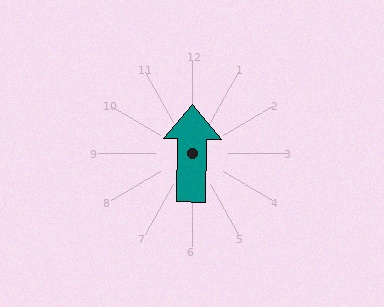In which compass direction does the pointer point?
North.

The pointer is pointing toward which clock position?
Roughly 12 o'clock.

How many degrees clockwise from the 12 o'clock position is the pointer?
Approximately 1 degrees.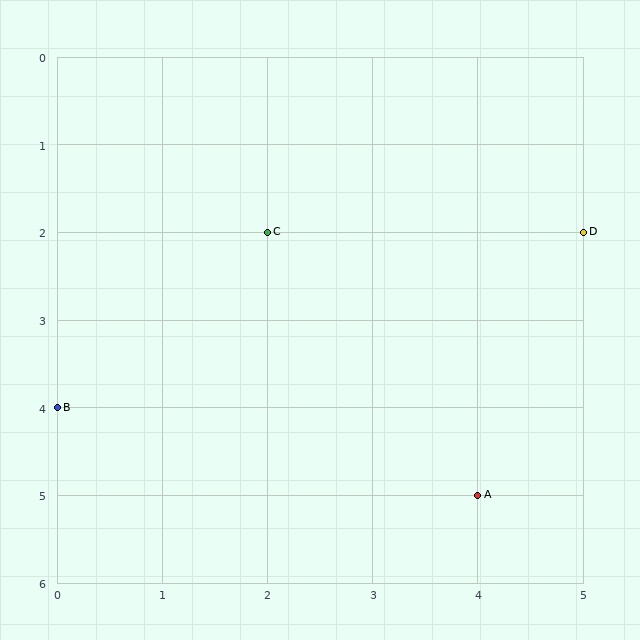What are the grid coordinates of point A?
Point A is at grid coordinates (4, 5).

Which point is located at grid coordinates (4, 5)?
Point A is at (4, 5).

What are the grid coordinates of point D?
Point D is at grid coordinates (5, 2).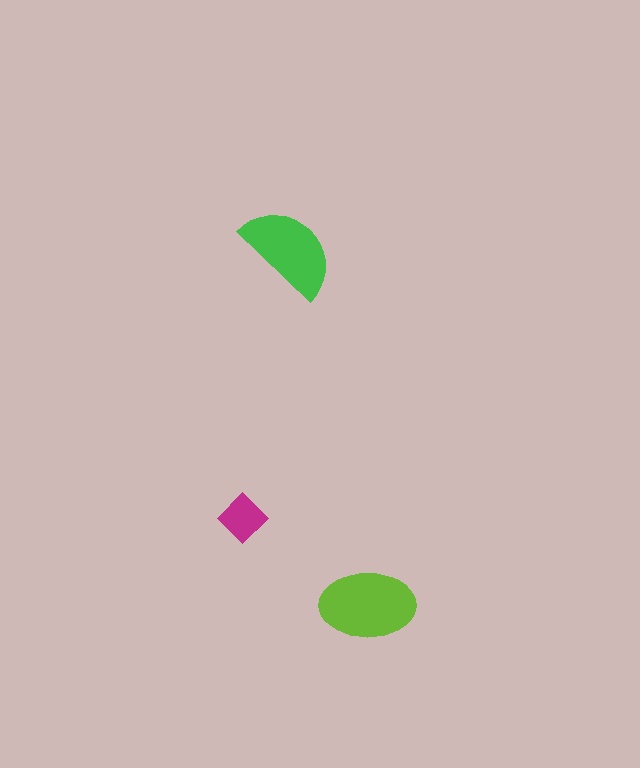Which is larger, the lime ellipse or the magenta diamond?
The lime ellipse.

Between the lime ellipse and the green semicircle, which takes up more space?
The lime ellipse.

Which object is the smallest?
The magenta diamond.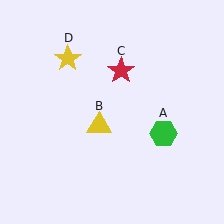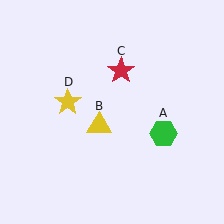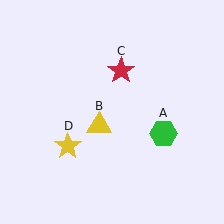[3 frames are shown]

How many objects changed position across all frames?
1 object changed position: yellow star (object D).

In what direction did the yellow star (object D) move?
The yellow star (object D) moved down.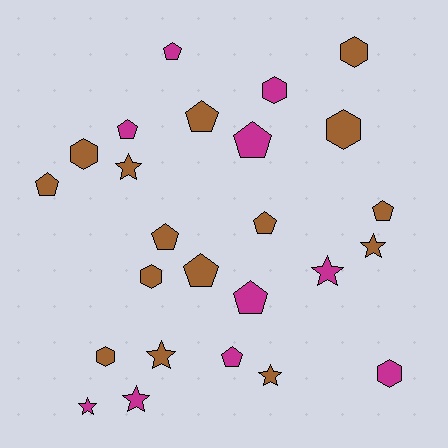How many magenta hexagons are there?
There are 2 magenta hexagons.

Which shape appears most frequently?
Pentagon, with 11 objects.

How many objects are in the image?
There are 25 objects.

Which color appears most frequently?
Brown, with 15 objects.